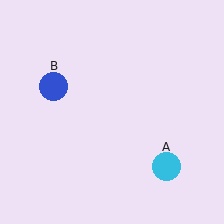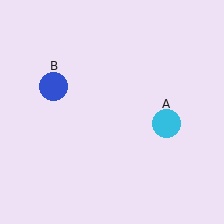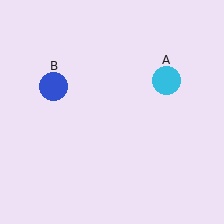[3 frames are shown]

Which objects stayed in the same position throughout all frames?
Blue circle (object B) remained stationary.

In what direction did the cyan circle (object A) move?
The cyan circle (object A) moved up.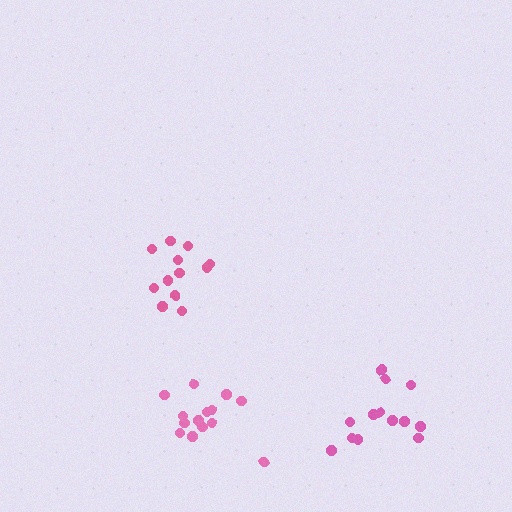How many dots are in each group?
Group 1: 12 dots, Group 2: 14 dots, Group 3: 13 dots (39 total).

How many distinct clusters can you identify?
There are 3 distinct clusters.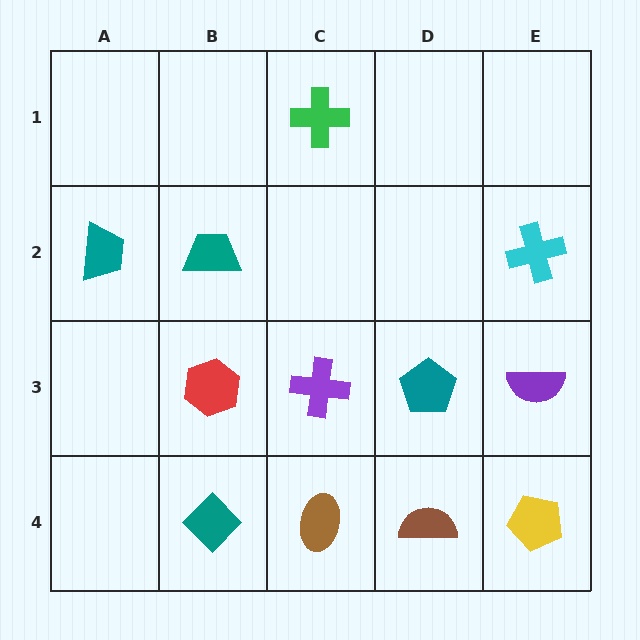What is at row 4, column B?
A teal diamond.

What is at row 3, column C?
A purple cross.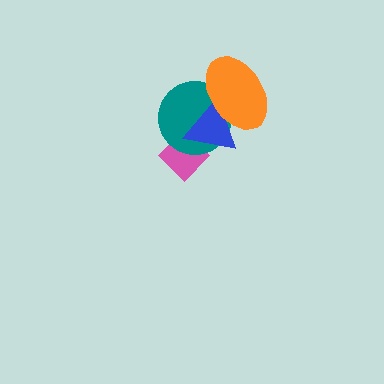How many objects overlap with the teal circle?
3 objects overlap with the teal circle.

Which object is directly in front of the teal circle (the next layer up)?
The blue triangle is directly in front of the teal circle.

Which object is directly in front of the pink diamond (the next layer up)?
The teal circle is directly in front of the pink diamond.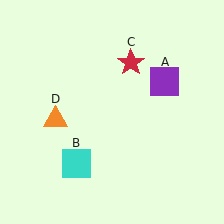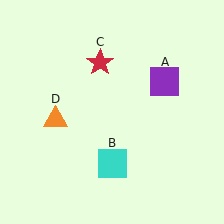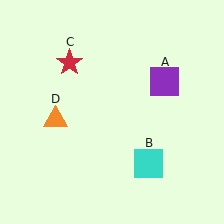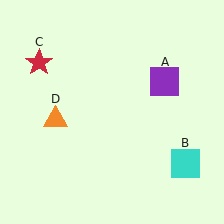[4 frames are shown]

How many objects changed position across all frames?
2 objects changed position: cyan square (object B), red star (object C).